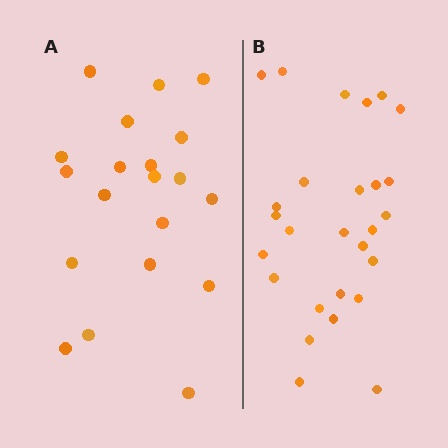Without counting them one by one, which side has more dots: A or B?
Region B (the right region) has more dots.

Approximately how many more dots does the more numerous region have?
Region B has roughly 8 or so more dots than region A.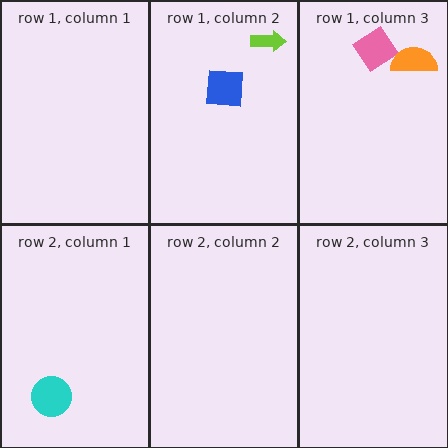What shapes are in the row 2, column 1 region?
The cyan circle.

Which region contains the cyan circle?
The row 2, column 1 region.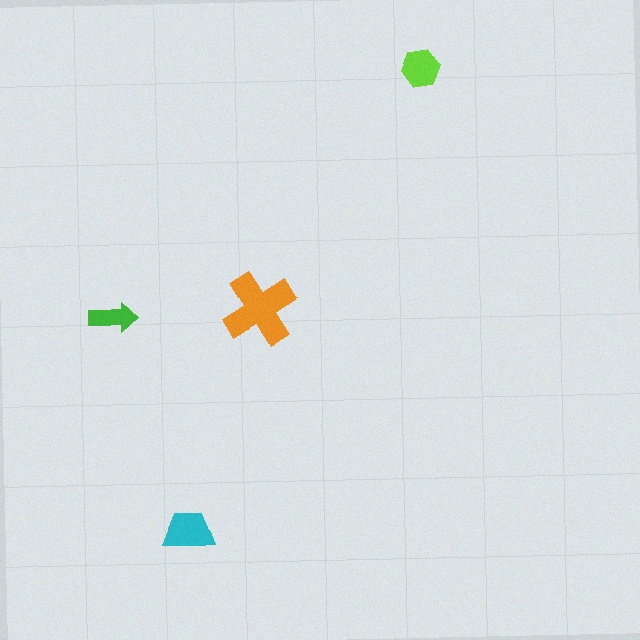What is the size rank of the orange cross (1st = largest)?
1st.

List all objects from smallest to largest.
The green arrow, the lime hexagon, the cyan trapezoid, the orange cross.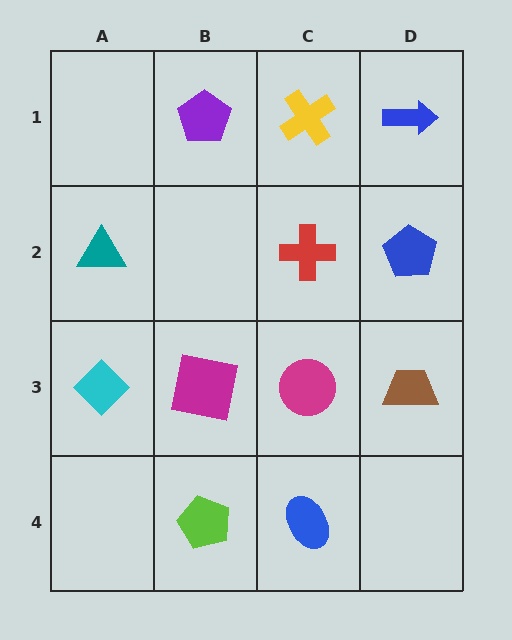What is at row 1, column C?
A yellow cross.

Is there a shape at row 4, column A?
No, that cell is empty.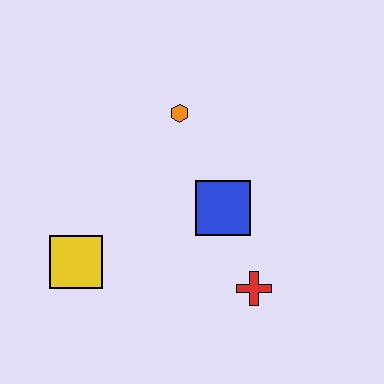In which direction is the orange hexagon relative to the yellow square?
The orange hexagon is above the yellow square.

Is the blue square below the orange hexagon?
Yes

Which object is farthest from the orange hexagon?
The red cross is farthest from the orange hexagon.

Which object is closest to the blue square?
The red cross is closest to the blue square.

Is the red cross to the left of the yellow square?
No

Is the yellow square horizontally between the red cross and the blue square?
No